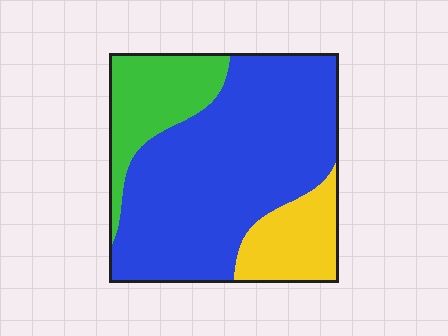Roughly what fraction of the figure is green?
Green covers roughly 20% of the figure.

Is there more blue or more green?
Blue.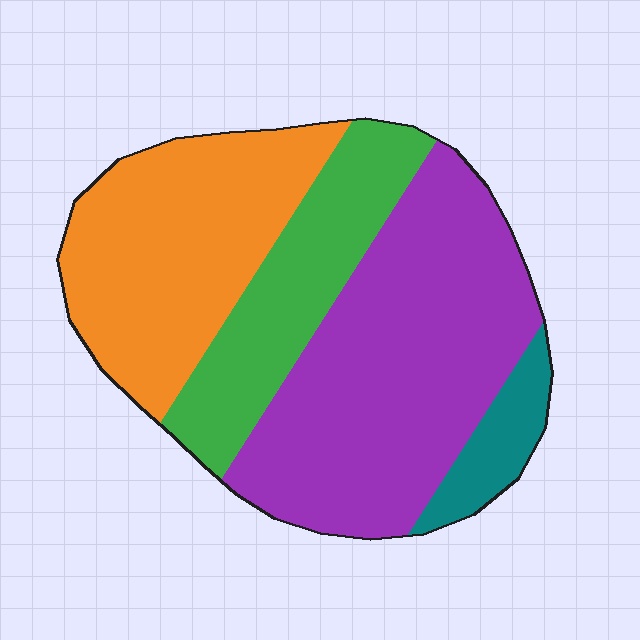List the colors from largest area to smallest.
From largest to smallest: purple, orange, green, teal.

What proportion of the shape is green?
Green covers around 20% of the shape.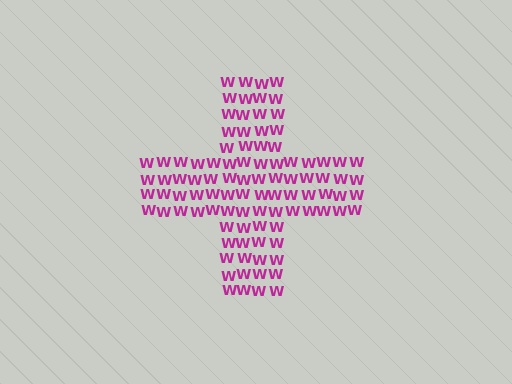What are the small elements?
The small elements are letter W's.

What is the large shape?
The large shape is a cross.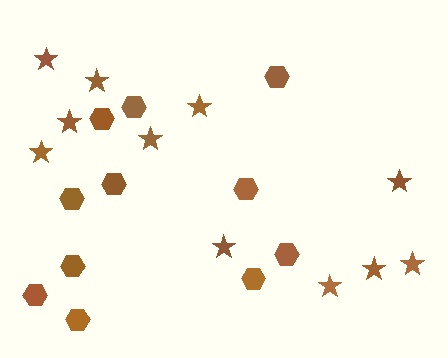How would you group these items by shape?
There are 2 groups: one group of stars (11) and one group of hexagons (11).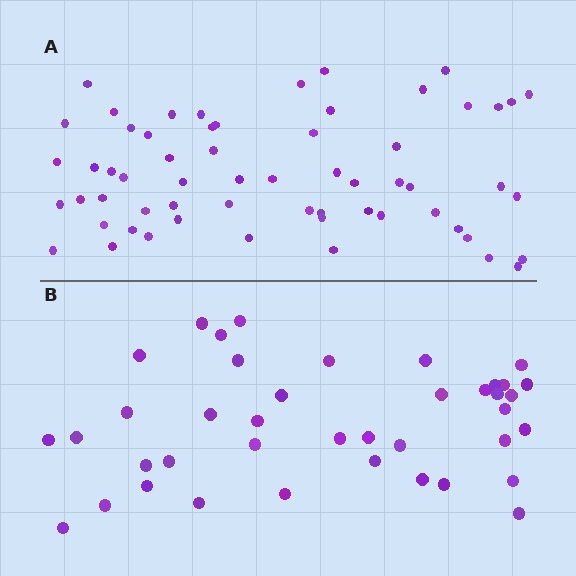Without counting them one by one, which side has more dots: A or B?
Region A (the top region) has more dots.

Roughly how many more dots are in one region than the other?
Region A has approximately 20 more dots than region B.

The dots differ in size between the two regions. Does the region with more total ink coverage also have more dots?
No. Region B has more total ink coverage because its dots are larger, but region A actually contains more individual dots. Total area can be misleading — the number of items is what matters here.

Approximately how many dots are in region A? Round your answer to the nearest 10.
About 60 dots.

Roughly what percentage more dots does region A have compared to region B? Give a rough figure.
About 50% more.